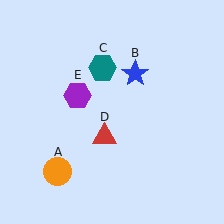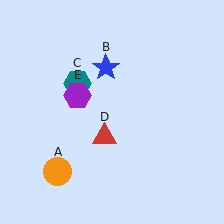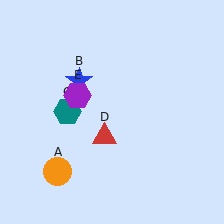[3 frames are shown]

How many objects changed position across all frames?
2 objects changed position: blue star (object B), teal hexagon (object C).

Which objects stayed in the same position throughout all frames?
Orange circle (object A) and red triangle (object D) and purple hexagon (object E) remained stationary.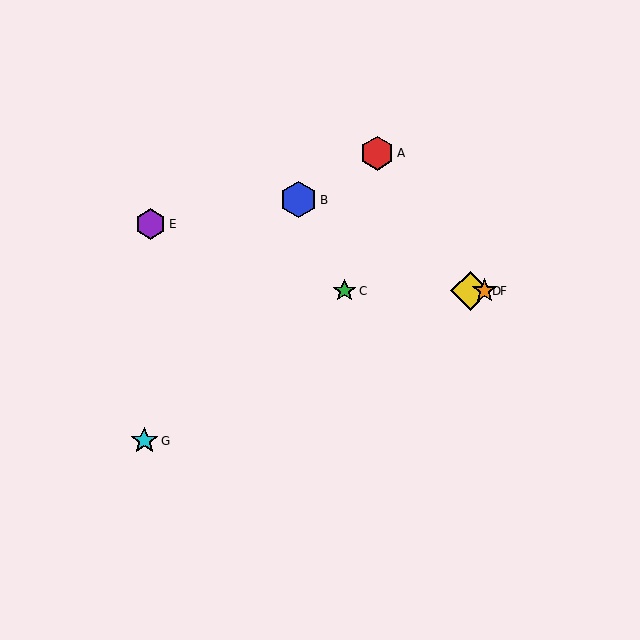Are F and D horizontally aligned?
Yes, both are at y≈291.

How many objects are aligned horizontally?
3 objects (C, D, F) are aligned horizontally.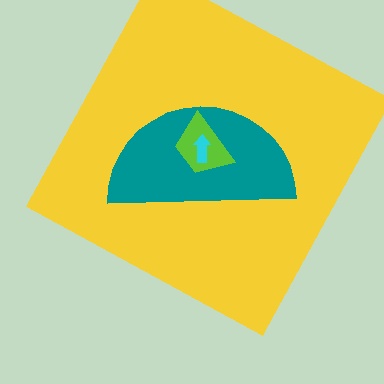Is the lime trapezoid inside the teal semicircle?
Yes.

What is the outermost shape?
The yellow square.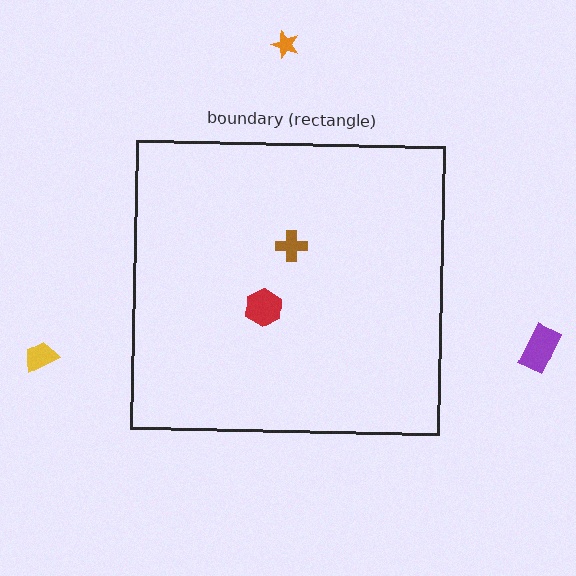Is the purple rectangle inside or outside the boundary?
Outside.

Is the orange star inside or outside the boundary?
Outside.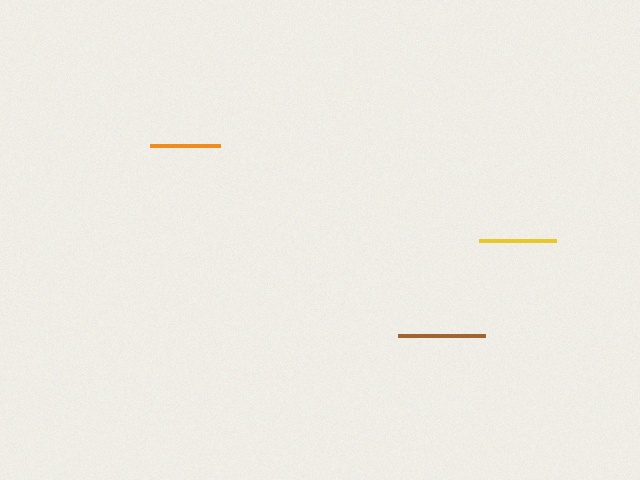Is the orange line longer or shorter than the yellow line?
The yellow line is longer than the orange line.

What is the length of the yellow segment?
The yellow segment is approximately 77 pixels long.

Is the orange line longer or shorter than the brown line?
The brown line is longer than the orange line.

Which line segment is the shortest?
The orange line is the shortest at approximately 70 pixels.